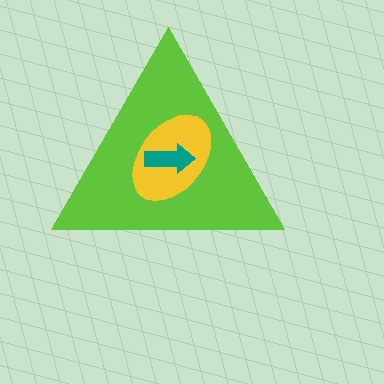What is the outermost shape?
The lime triangle.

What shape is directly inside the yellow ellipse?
The teal arrow.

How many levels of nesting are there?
3.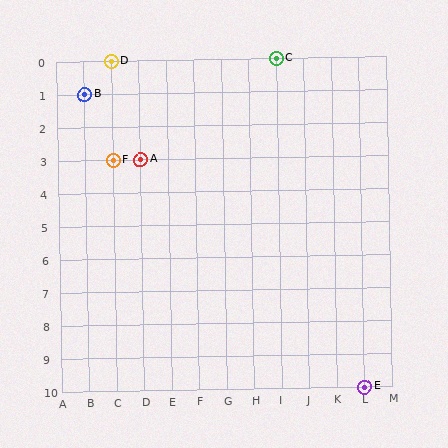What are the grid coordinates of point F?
Point F is at grid coordinates (C, 3).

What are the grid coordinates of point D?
Point D is at grid coordinates (C, 0).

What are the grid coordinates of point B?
Point B is at grid coordinates (B, 1).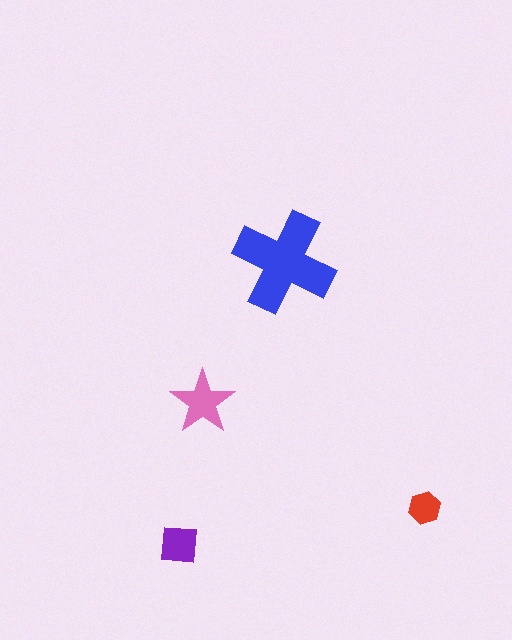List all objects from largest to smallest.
The blue cross, the pink star, the purple square, the red hexagon.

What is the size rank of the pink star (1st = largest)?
2nd.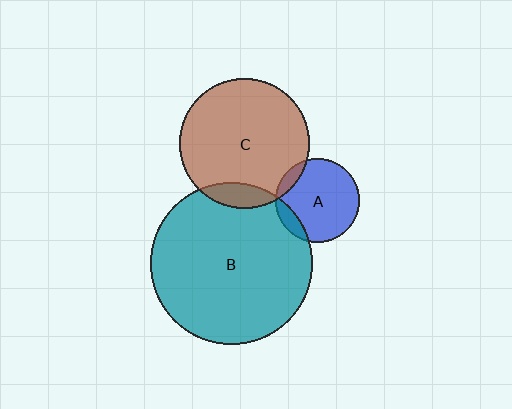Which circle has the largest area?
Circle B (teal).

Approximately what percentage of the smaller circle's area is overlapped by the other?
Approximately 10%.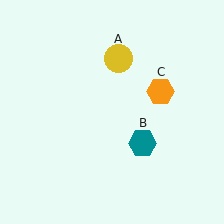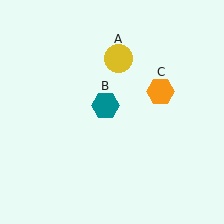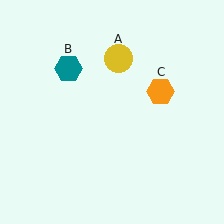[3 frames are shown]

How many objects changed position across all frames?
1 object changed position: teal hexagon (object B).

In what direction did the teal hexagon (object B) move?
The teal hexagon (object B) moved up and to the left.